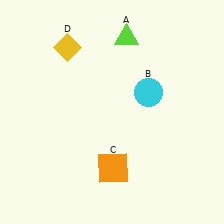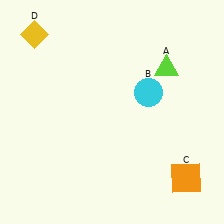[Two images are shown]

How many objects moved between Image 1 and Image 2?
3 objects moved between the two images.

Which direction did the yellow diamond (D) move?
The yellow diamond (D) moved left.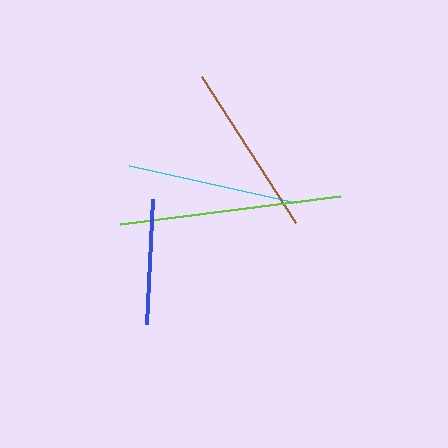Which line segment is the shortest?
The blue line is the shortest at approximately 125 pixels.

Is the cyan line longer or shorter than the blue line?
The cyan line is longer than the blue line.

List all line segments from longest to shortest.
From longest to shortest: lime, brown, cyan, blue.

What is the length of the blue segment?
The blue segment is approximately 125 pixels long.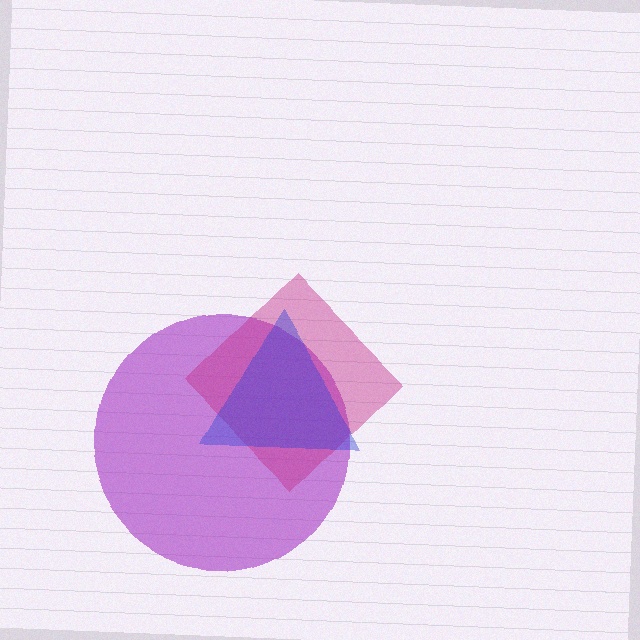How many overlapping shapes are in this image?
There are 3 overlapping shapes in the image.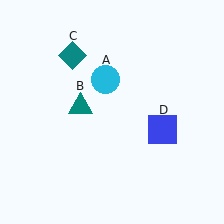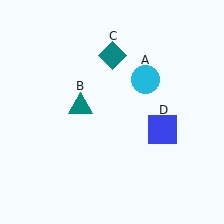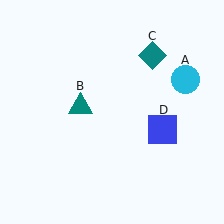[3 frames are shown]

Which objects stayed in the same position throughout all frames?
Teal triangle (object B) and blue square (object D) remained stationary.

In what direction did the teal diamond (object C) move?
The teal diamond (object C) moved right.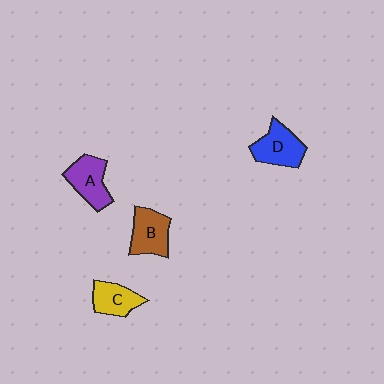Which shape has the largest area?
Shape D (blue).